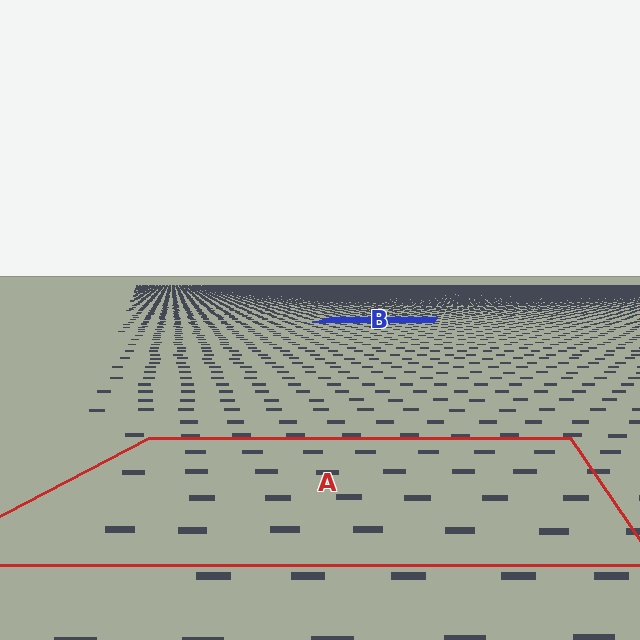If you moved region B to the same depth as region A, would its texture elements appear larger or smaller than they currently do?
They would appear larger. At a closer depth, the same texture elements are projected at a bigger on-screen size.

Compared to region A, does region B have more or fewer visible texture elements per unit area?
Region B has more texture elements per unit area — they are packed more densely because it is farther away.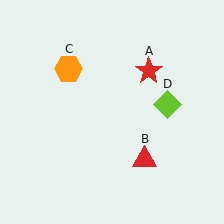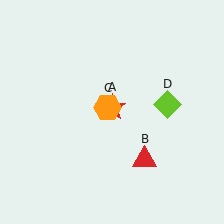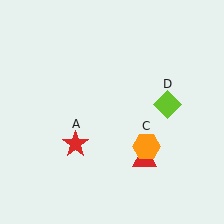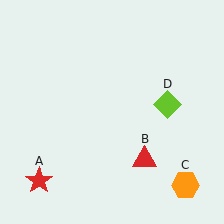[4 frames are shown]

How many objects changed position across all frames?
2 objects changed position: red star (object A), orange hexagon (object C).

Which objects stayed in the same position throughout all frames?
Red triangle (object B) and lime diamond (object D) remained stationary.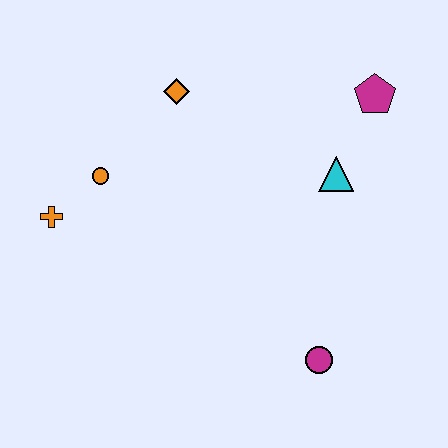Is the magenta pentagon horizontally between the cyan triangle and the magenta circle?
No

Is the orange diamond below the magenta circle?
No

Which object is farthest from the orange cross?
The magenta pentagon is farthest from the orange cross.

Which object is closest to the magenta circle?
The cyan triangle is closest to the magenta circle.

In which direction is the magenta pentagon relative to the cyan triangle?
The magenta pentagon is above the cyan triangle.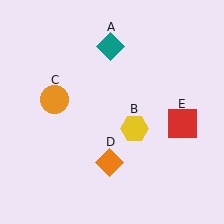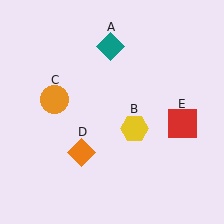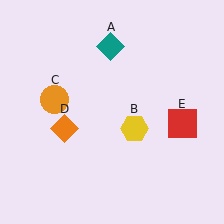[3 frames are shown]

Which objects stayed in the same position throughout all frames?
Teal diamond (object A) and yellow hexagon (object B) and orange circle (object C) and red square (object E) remained stationary.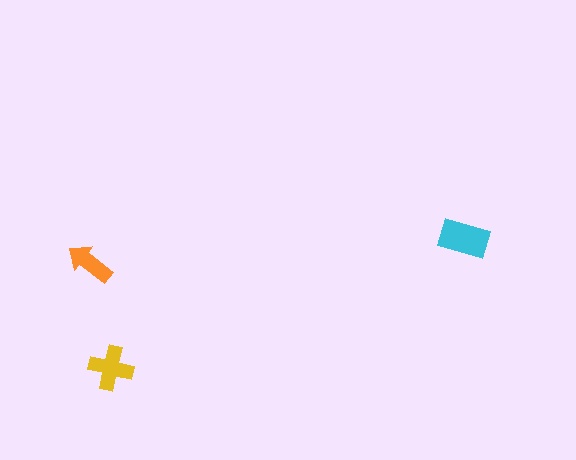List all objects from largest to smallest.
The cyan rectangle, the yellow cross, the orange arrow.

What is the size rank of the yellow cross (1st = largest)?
2nd.